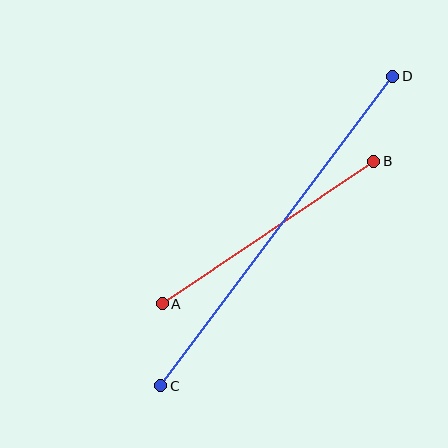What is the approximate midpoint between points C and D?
The midpoint is at approximately (277, 231) pixels.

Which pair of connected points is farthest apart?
Points C and D are farthest apart.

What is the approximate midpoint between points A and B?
The midpoint is at approximately (268, 233) pixels.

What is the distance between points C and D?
The distance is approximately 387 pixels.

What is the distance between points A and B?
The distance is approximately 255 pixels.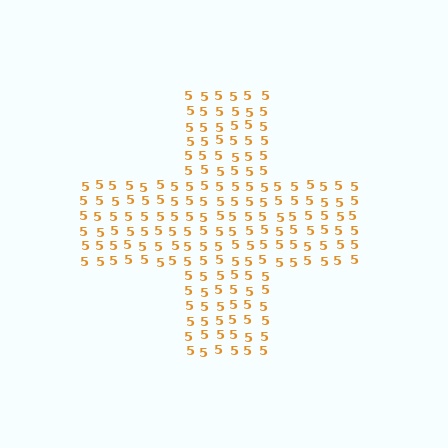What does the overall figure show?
The overall figure shows a cross.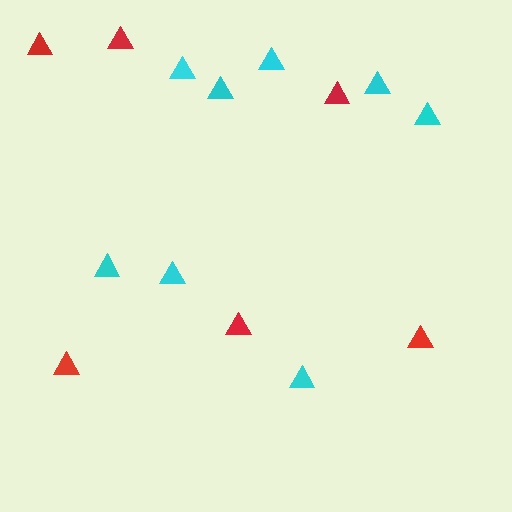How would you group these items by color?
There are 2 groups: one group of cyan triangles (8) and one group of red triangles (6).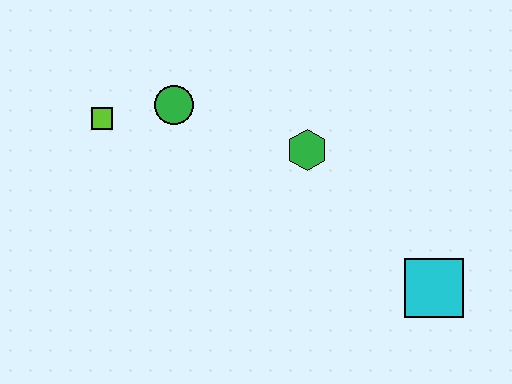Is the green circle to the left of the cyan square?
Yes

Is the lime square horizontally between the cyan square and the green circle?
No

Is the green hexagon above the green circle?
No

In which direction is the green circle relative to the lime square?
The green circle is to the right of the lime square.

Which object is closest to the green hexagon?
The green circle is closest to the green hexagon.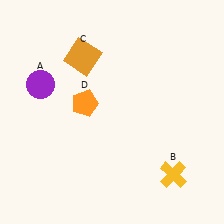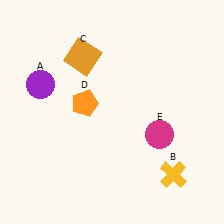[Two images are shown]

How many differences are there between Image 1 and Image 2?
There is 1 difference between the two images.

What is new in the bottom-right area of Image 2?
A magenta circle (E) was added in the bottom-right area of Image 2.